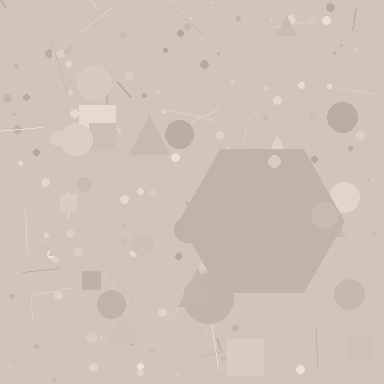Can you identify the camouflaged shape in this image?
The camouflaged shape is a hexagon.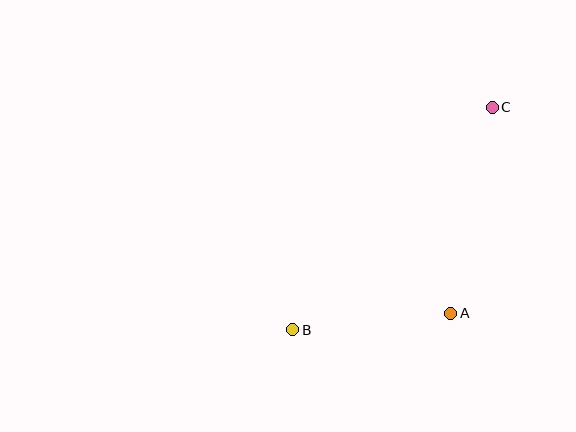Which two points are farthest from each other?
Points B and C are farthest from each other.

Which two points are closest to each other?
Points A and B are closest to each other.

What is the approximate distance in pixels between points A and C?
The distance between A and C is approximately 210 pixels.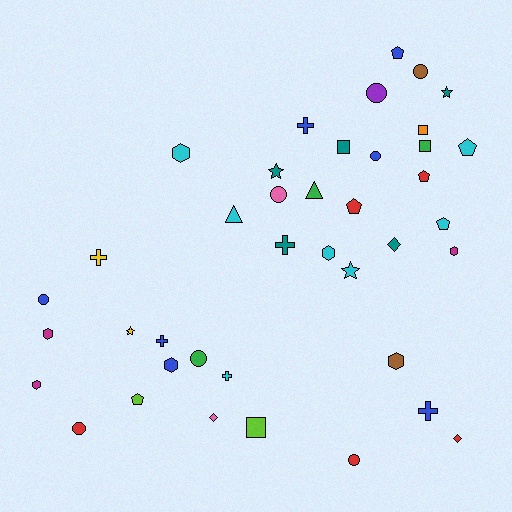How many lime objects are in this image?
There are 2 lime objects.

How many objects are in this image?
There are 40 objects.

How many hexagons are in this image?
There are 7 hexagons.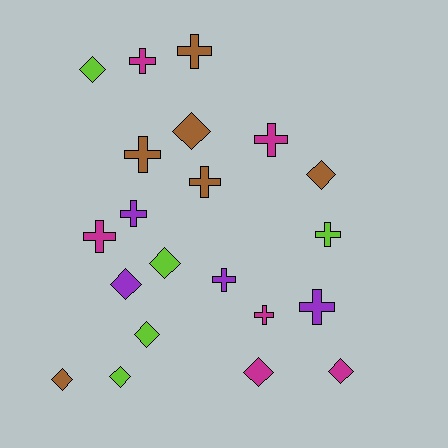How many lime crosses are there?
There is 1 lime cross.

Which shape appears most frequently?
Cross, with 11 objects.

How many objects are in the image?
There are 21 objects.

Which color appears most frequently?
Magenta, with 6 objects.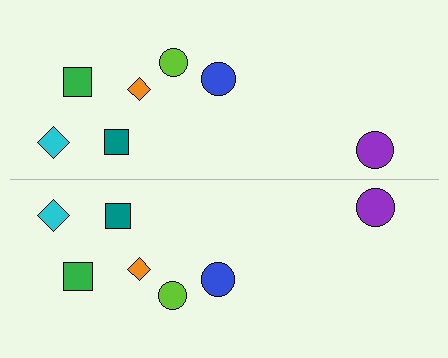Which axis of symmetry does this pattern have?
The pattern has a horizontal axis of symmetry running through the center of the image.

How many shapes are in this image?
There are 14 shapes in this image.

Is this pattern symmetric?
Yes, this pattern has bilateral (reflection) symmetry.